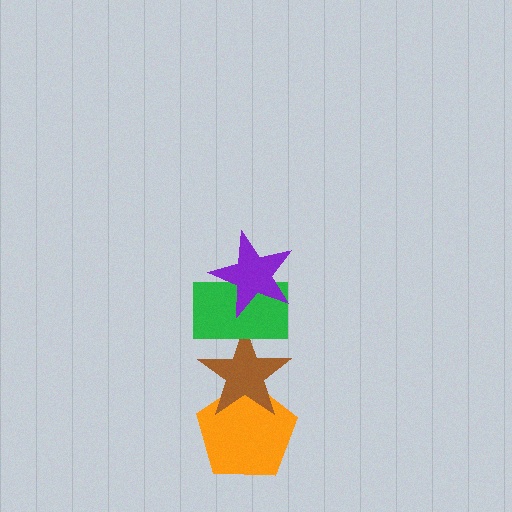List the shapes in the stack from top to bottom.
From top to bottom: the purple star, the green rectangle, the brown star, the orange pentagon.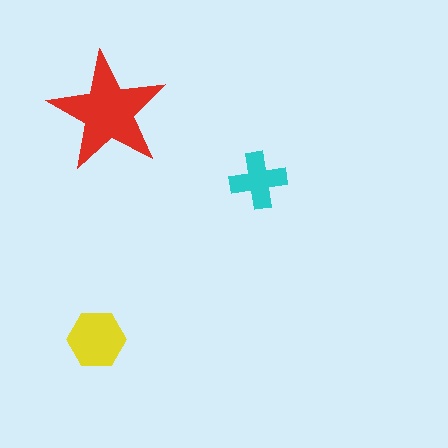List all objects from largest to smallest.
The red star, the yellow hexagon, the cyan cross.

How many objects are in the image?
There are 3 objects in the image.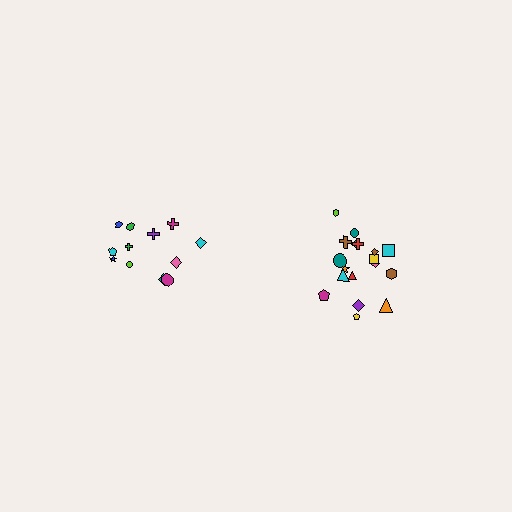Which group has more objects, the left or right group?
The right group.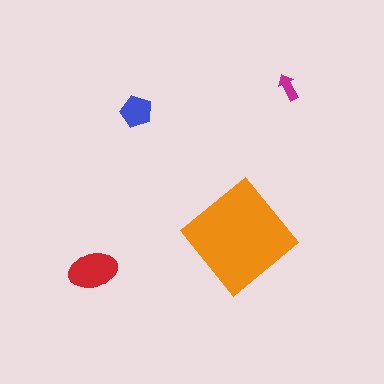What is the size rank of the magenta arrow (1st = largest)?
4th.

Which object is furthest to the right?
The magenta arrow is rightmost.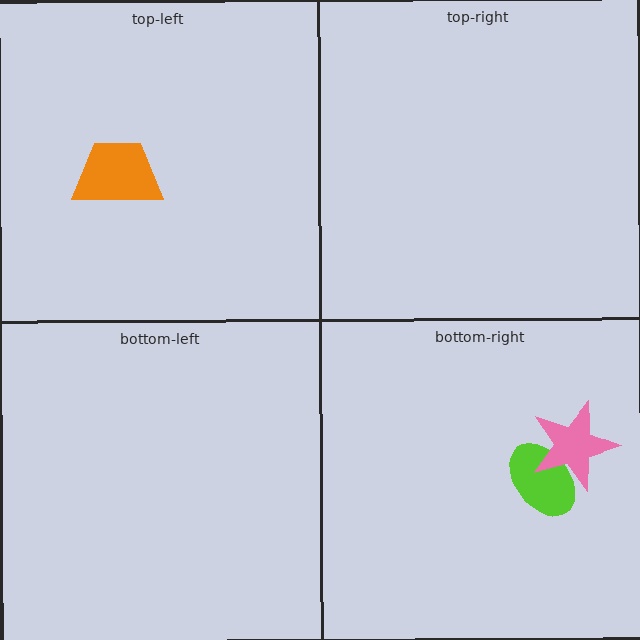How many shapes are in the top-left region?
1.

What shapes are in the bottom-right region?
The lime ellipse, the pink star.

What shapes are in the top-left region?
The orange trapezoid.